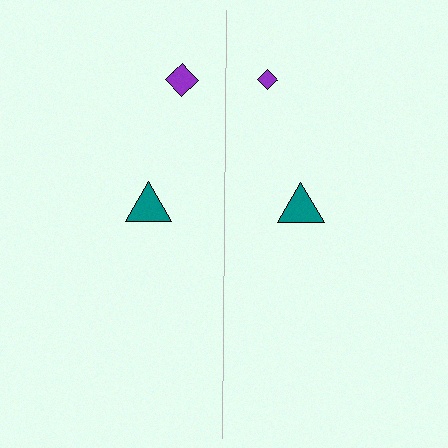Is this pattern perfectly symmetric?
No, the pattern is not perfectly symmetric. The purple diamond on the right side has a different size than its mirror counterpart.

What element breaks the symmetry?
The purple diamond on the right side has a different size than its mirror counterpart.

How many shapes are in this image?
There are 4 shapes in this image.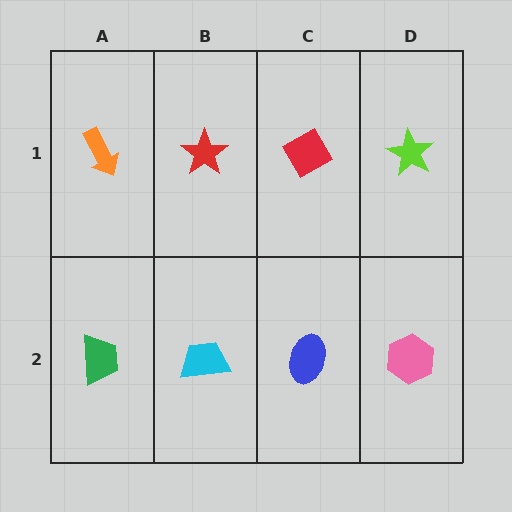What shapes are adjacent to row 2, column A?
An orange arrow (row 1, column A), a cyan trapezoid (row 2, column B).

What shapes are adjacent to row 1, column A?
A green trapezoid (row 2, column A), a red star (row 1, column B).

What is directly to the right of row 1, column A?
A red star.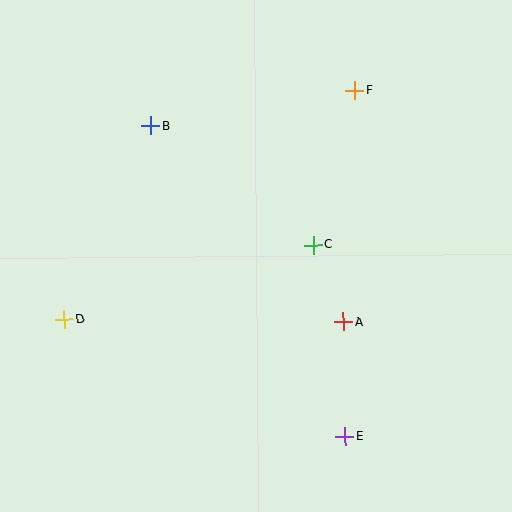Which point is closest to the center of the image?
Point C at (313, 245) is closest to the center.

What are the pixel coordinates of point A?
Point A is at (343, 322).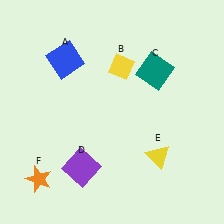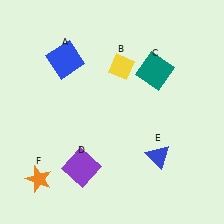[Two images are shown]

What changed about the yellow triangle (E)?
In Image 1, E is yellow. In Image 2, it changed to blue.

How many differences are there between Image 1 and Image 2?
There is 1 difference between the two images.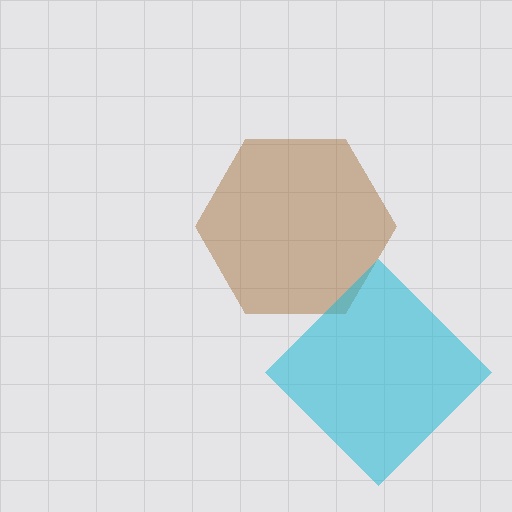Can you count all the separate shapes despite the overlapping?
Yes, there are 2 separate shapes.